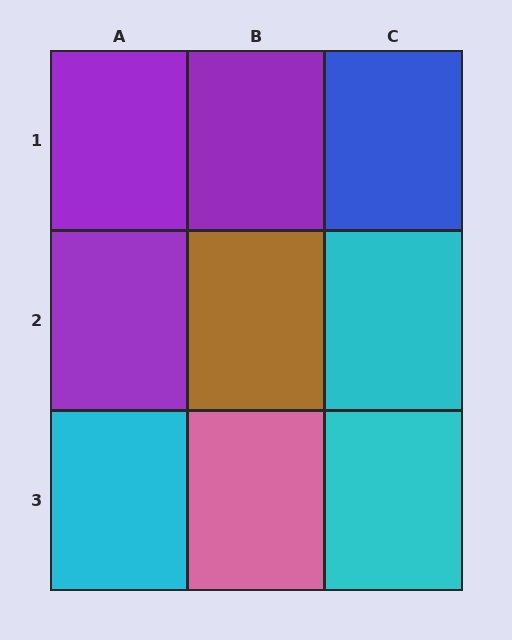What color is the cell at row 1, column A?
Purple.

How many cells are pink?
1 cell is pink.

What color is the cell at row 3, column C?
Cyan.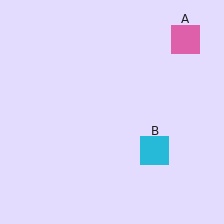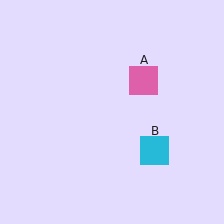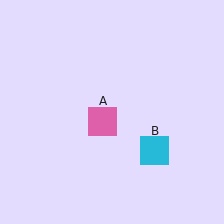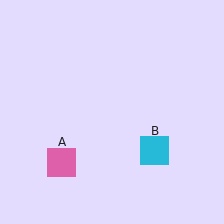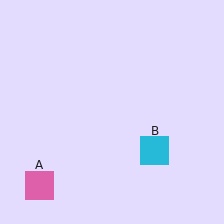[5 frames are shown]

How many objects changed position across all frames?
1 object changed position: pink square (object A).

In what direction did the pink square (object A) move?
The pink square (object A) moved down and to the left.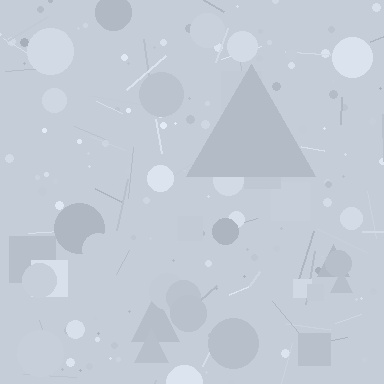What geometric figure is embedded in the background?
A triangle is embedded in the background.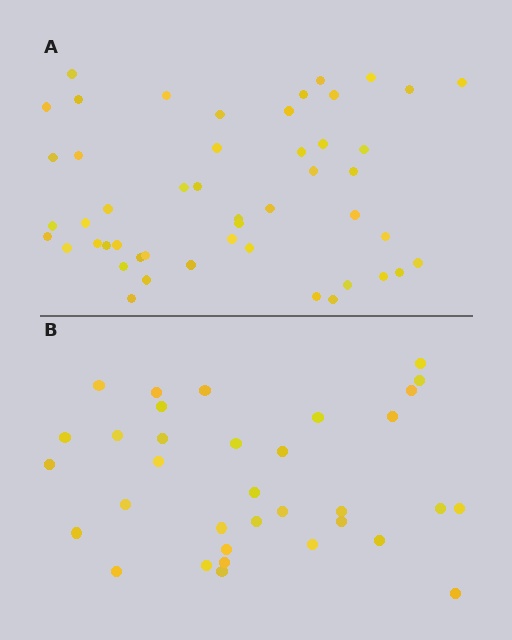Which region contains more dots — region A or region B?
Region A (the top region) has more dots.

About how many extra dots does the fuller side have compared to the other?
Region A has approximately 15 more dots than region B.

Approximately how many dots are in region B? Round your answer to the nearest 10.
About 30 dots. (The exact count is 34, which rounds to 30.)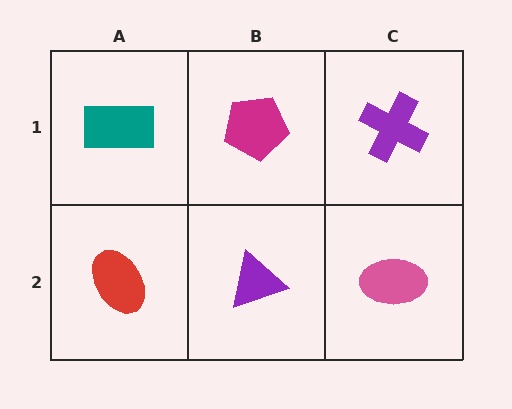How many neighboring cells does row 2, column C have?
2.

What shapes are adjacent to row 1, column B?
A purple triangle (row 2, column B), a teal rectangle (row 1, column A), a purple cross (row 1, column C).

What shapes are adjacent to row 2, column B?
A magenta pentagon (row 1, column B), a red ellipse (row 2, column A), a pink ellipse (row 2, column C).